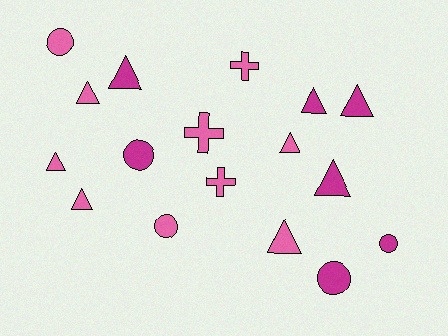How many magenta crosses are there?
There are no magenta crosses.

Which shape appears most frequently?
Triangle, with 9 objects.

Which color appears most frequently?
Pink, with 10 objects.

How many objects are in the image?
There are 17 objects.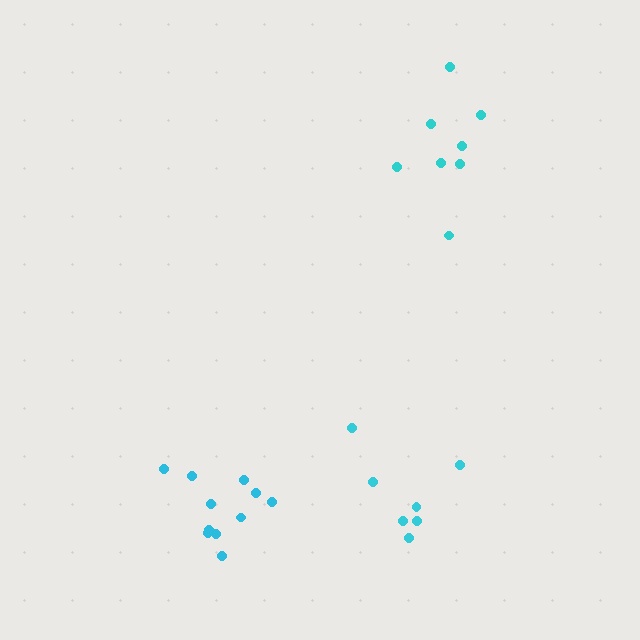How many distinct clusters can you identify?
There are 3 distinct clusters.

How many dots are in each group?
Group 1: 7 dots, Group 2: 8 dots, Group 3: 11 dots (26 total).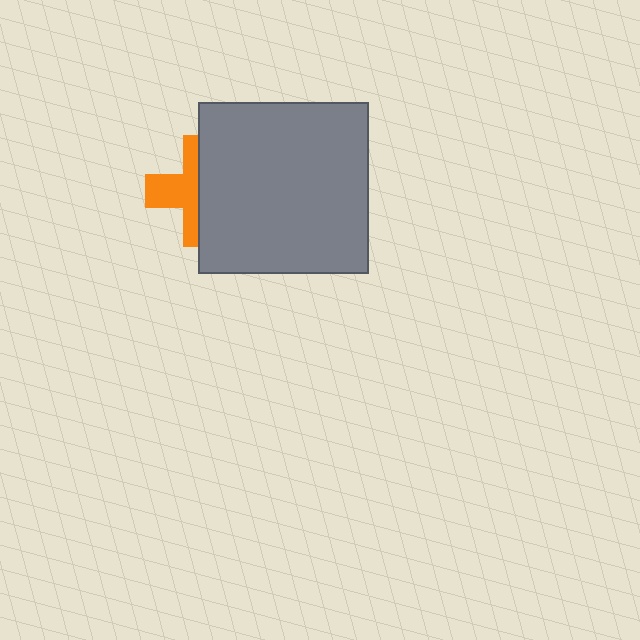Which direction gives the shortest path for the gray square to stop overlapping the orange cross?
Moving right gives the shortest separation.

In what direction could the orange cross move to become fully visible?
The orange cross could move left. That would shift it out from behind the gray square entirely.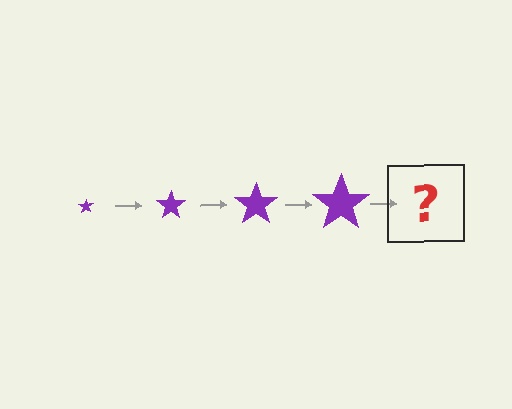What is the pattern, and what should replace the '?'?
The pattern is that the star gets progressively larger each step. The '?' should be a purple star, larger than the previous one.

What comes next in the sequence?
The next element should be a purple star, larger than the previous one.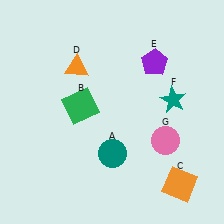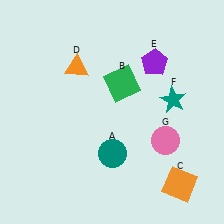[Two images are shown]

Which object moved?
The green square (B) moved right.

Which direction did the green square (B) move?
The green square (B) moved right.